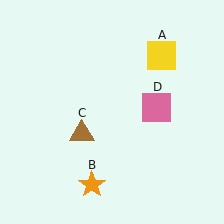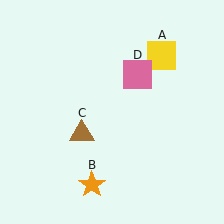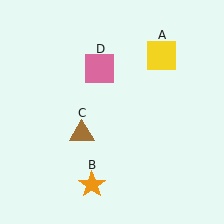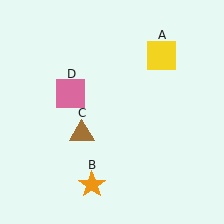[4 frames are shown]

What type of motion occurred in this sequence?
The pink square (object D) rotated counterclockwise around the center of the scene.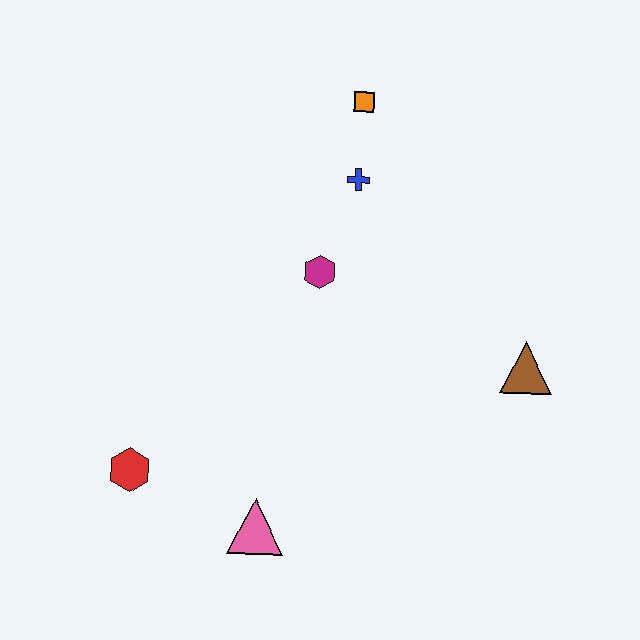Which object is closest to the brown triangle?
The magenta hexagon is closest to the brown triangle.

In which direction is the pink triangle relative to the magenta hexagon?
The pink triangle is below the magenta hexagon.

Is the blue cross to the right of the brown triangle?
No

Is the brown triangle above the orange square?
No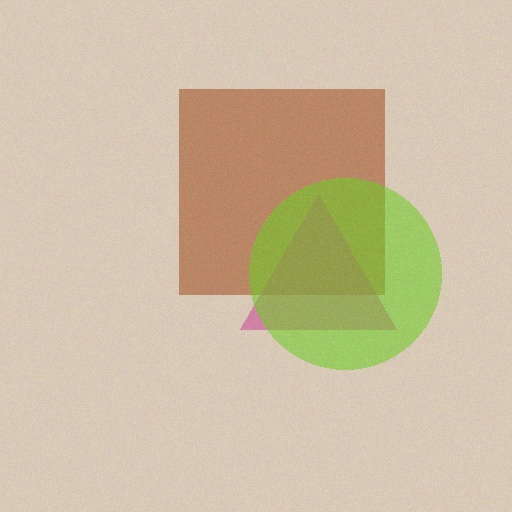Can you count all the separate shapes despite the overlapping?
Yes, there are 3 separate shapes.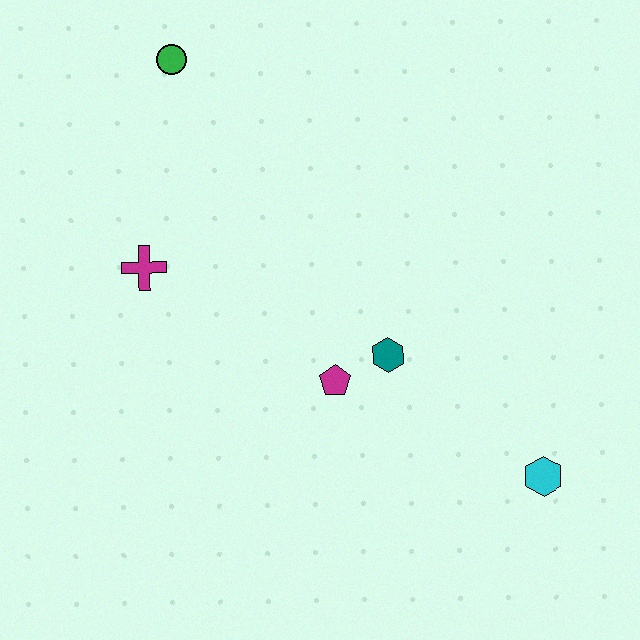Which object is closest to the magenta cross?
The green circle is closest to the magenta cross.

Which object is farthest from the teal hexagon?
The green circle is farthest from the teal hexagon.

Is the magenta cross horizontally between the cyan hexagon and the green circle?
No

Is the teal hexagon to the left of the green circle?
No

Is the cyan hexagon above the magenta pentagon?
No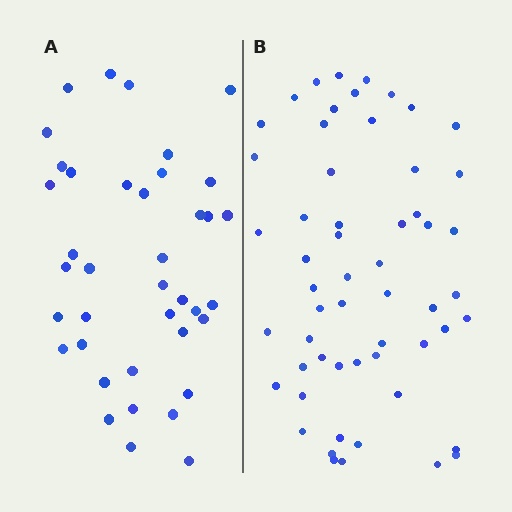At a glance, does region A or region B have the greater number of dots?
Region B (the right region) has more dots.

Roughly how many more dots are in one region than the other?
Region B has approximately 15 more dots than region A.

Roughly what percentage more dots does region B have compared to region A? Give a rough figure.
About 45% more.